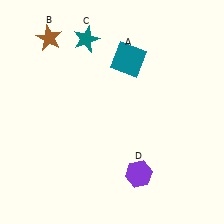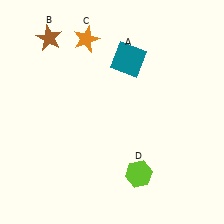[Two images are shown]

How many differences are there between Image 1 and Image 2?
There are 2 differences between the two images.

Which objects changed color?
C changed from teal to orange. D changed from purple to lime.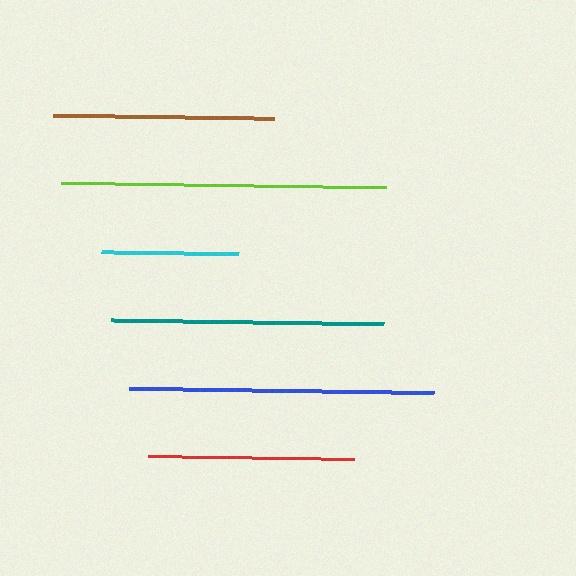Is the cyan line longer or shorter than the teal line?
The teal line is longer than the cyan line.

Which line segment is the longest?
The lime line is the longest at approximately 324 pixels.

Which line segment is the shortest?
The cyan line is the shortest at approximately 137 pixels.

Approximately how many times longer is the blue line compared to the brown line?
The blue line is approximately 1.4 times the length of the brown line.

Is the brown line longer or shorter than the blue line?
The blue line is longer than the brown line.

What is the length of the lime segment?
The lime segment is approximately 324 pixels long.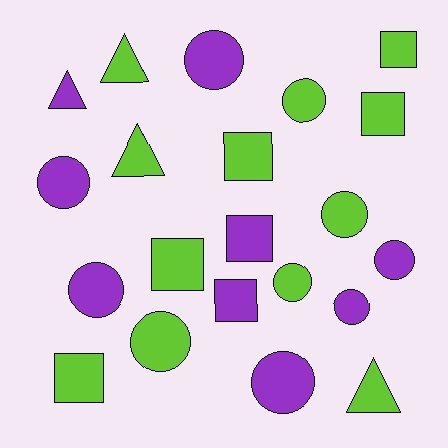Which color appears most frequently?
Lime, with 12 objects.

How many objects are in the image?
There are 21 objects.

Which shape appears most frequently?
Circle, with 10 objects.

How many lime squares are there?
There are 5 lime squares.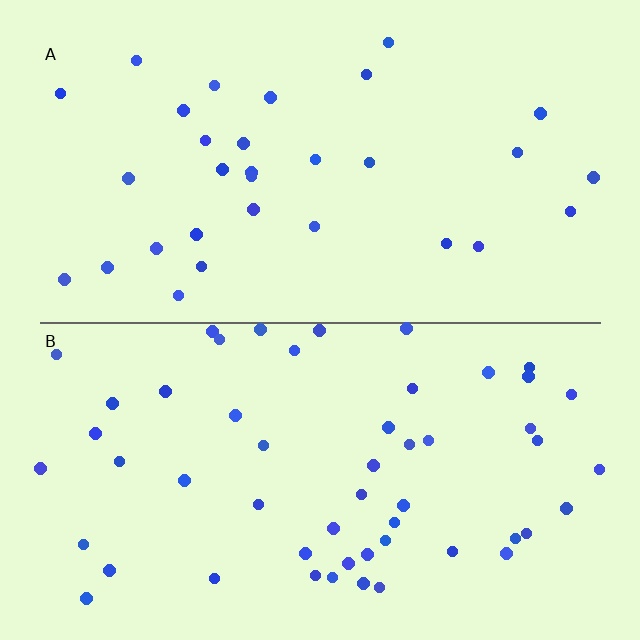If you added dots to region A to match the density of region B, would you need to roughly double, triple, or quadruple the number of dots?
Approximately double.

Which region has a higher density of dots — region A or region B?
B (the bottom).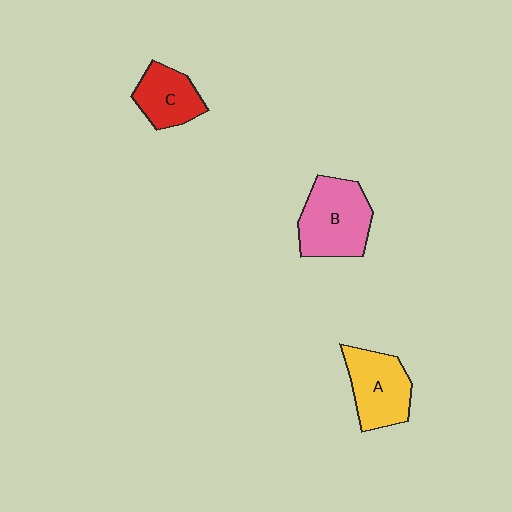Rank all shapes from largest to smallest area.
From largest to smallest: B (pink), A (yellow), C (red).